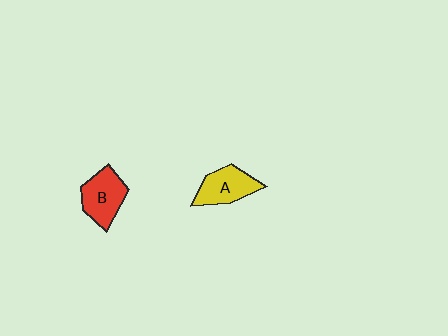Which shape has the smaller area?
Shape A (yellow).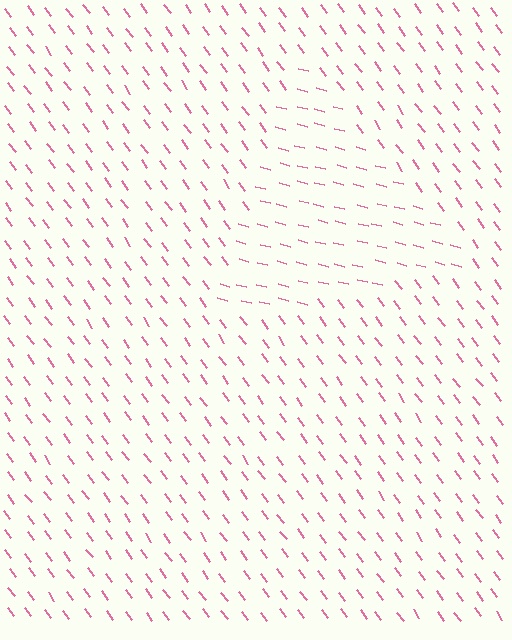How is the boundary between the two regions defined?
The boundary is defined purely by a change in line orientation (approximately 39 degrees difference). All lines are the same color and thickness.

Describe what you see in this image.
The image is filled with small pink line segments. A triangle region in the image has lines oriented differently from the surrounding lines, creating a visible texture boundary.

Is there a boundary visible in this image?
Yes, there is a texture boundary formed by a change in line orientation.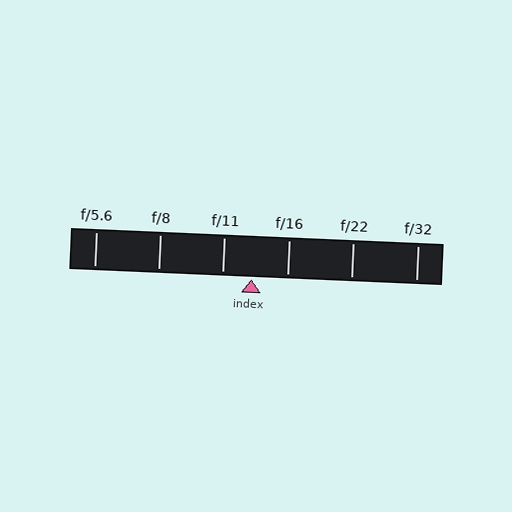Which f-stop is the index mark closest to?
The index mark is closest to f/11.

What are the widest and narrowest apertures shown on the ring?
The widest aperture shown is f/5.6 and the narrowest is f/32.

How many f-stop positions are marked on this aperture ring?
There are 6 f-stop positions marked.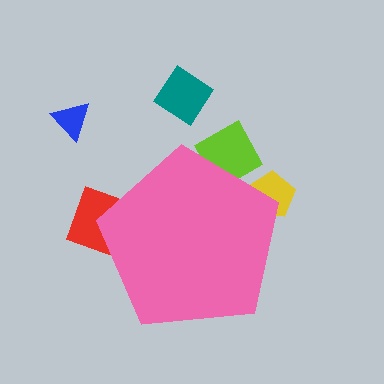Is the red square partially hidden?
Yes, the red square is partially hidden behind the pink pentagon.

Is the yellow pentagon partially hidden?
Yes, the yellow pentagon is partially hidden behind the pink pentagon.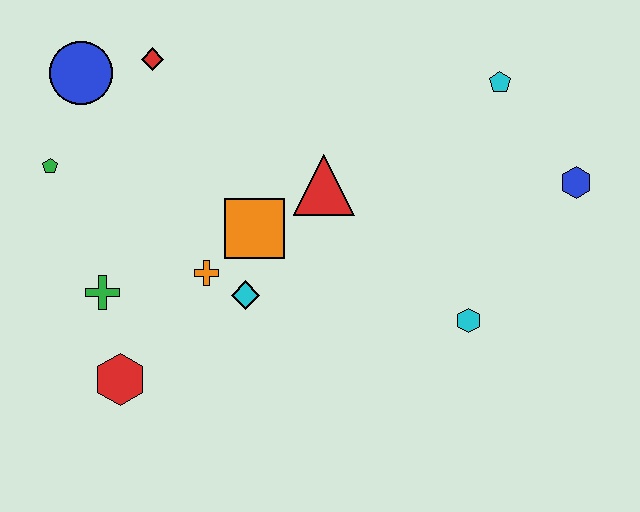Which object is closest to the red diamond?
The blue circle is closest to the red diamond.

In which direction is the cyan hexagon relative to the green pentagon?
The cyan hexagon is to the right of the green pentagon.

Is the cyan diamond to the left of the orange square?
Yes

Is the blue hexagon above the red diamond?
No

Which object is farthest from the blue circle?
The blue hexagon is farthest from the blue circle.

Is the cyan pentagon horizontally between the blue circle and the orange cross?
No